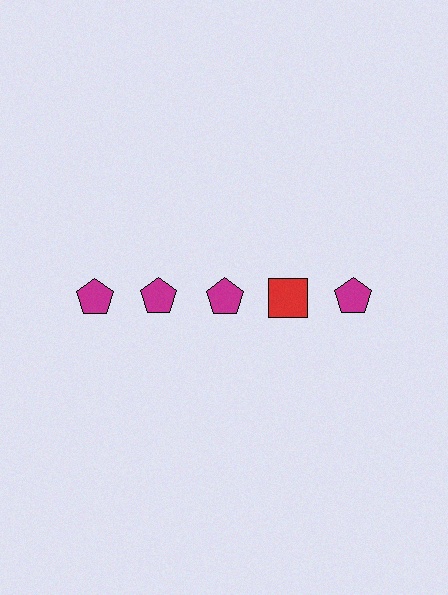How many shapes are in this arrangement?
There are 5 shapes arranged in a grid pattern.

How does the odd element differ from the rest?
It differs in both color (red instead of magenta) and shape (square instead of pentagon).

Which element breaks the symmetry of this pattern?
The red square in the top row, second from right column breaks the symmetry. All other shapes are magenta pentagons.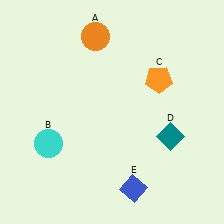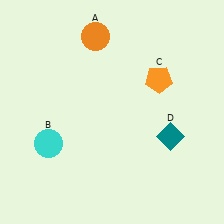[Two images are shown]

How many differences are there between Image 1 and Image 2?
There is 1 difference between the two images.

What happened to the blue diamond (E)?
The blue diamond (E) was removed in Image 2. It was in the bottom-right area of Image 1.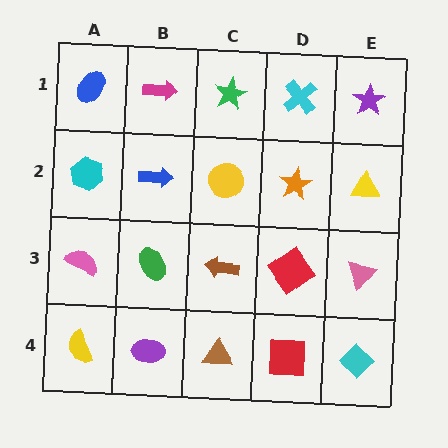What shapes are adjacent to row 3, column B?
A blue arrow (row 2, column B), a purple ellipse (row 4, column B), a pink semicircle (row 3, column A), a brown arrow (row 3, column C).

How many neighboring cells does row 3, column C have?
4.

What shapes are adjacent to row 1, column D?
An orange star (row 2, column D), a green star (row 1, column C), a purple star (row 1, column E).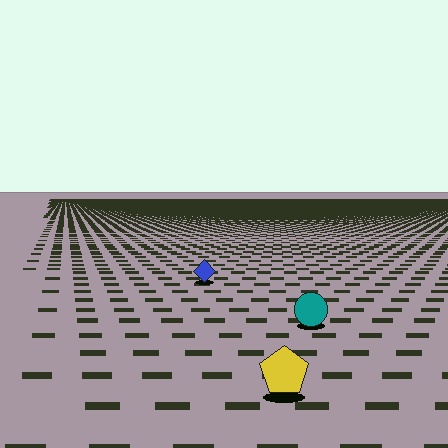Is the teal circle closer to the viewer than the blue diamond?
Yes. The teal circle is closer — you can tell from the texture gradient: the ground texture is coarser near it.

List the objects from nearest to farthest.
From nearest to farthest: the yellow pentagon, the teal circle, the blue diamond.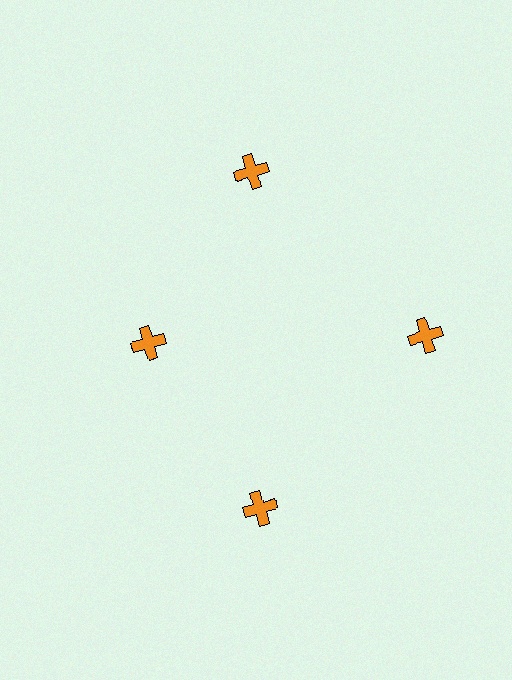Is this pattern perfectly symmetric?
No. The 4 orange crosses are arranged in a ring, but one element near the 9 o'clock position is pulled inward toward the center, breaking the 4-fold rotational symmetry.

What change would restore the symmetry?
The symmetry would be restored by moving it outward, back onto the ring so that all 4 crosses sit at equal angles and equal distance from the center.